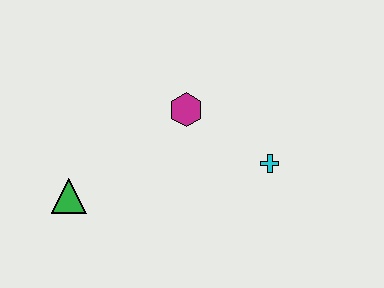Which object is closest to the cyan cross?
The magenta hexagon is closest to the cyan cross.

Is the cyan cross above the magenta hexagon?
No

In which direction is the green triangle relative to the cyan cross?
The green triangle is to the left of the cyan cross.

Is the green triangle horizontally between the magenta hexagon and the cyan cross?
No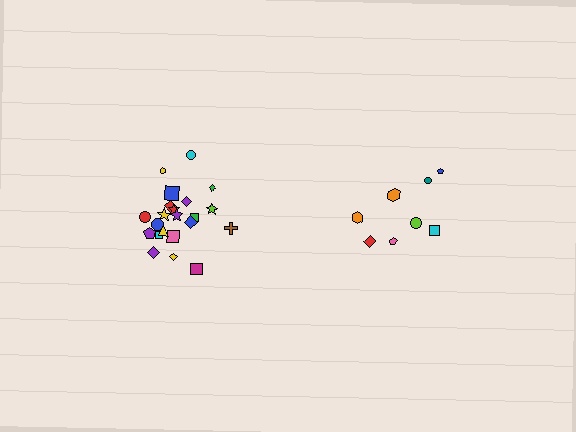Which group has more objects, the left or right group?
The left group.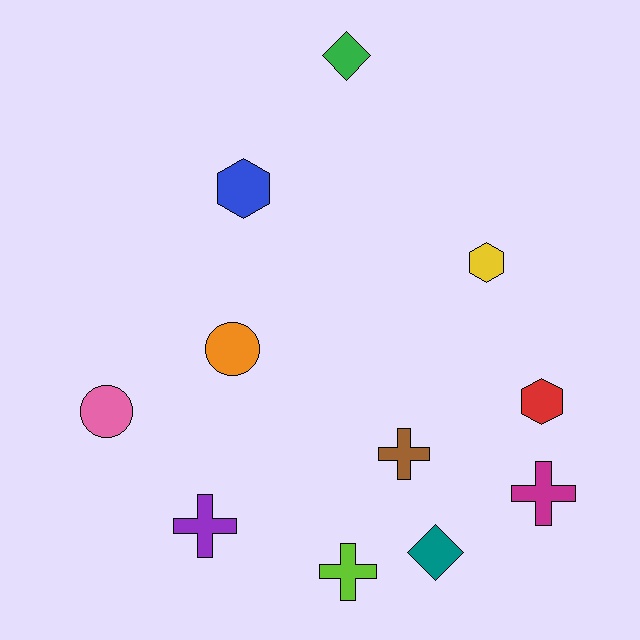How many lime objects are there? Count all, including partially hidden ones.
There is 1 lime object.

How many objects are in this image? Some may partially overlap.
There are 11 objects.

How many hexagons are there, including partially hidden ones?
There are 3 hexagons.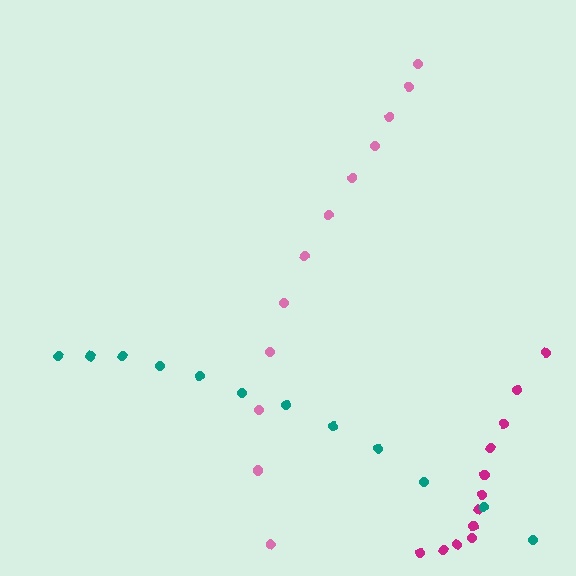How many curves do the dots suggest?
There are 3 distinct paths.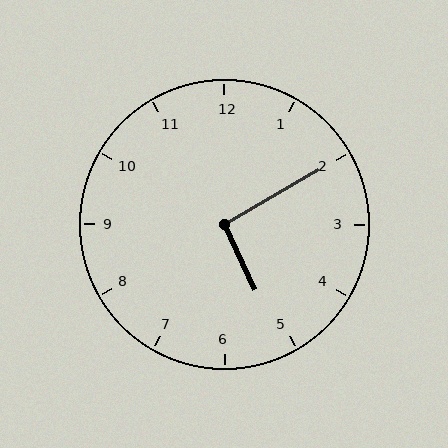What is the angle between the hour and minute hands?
Approximately 95 degrees.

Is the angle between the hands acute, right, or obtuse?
It is right.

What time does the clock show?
5:10.